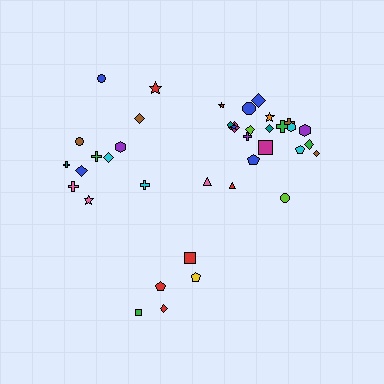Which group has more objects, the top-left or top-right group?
The top-right group.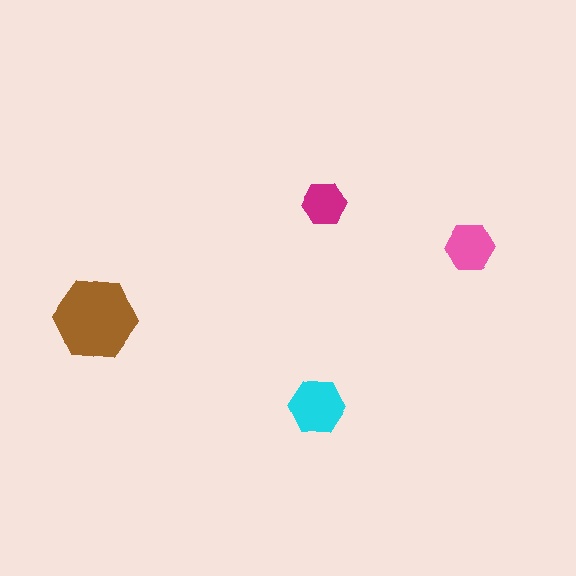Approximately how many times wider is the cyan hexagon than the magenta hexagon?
About 1.5 times wider.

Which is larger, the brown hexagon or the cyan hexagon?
The brown one.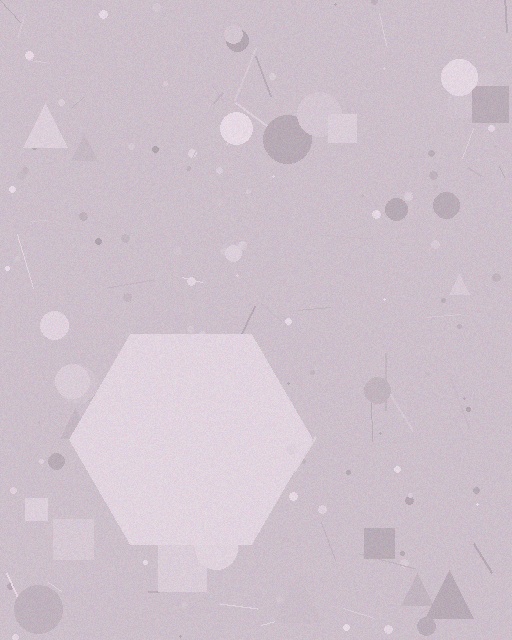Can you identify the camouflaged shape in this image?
The camouflaged shape is a hexagon.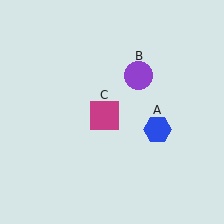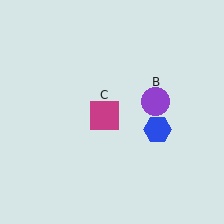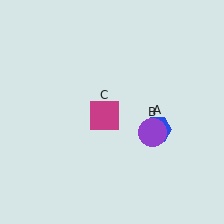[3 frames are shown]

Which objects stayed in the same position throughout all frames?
Blue hexagon (object A) and magenta square (object C) remained stationary.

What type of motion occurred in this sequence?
The purple circle (object B) rotated clockwise around the center of the scene.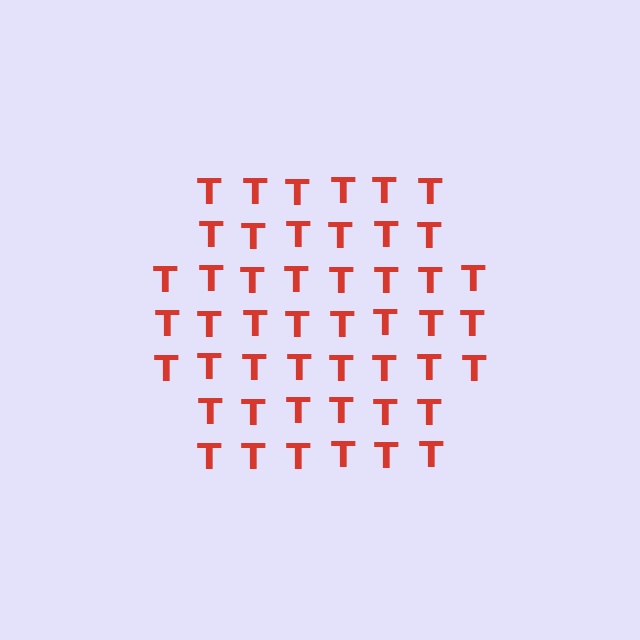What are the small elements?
The small elements are letter T's.